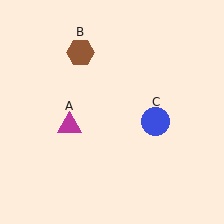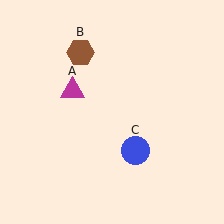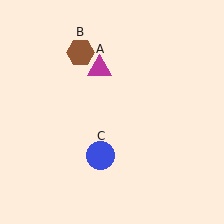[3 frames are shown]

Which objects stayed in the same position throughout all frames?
Brown hexagon (object B) remained stationary.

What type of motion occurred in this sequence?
The magenta triangle (object A), blue circle (object C) rotated clockwise around the center of the scene.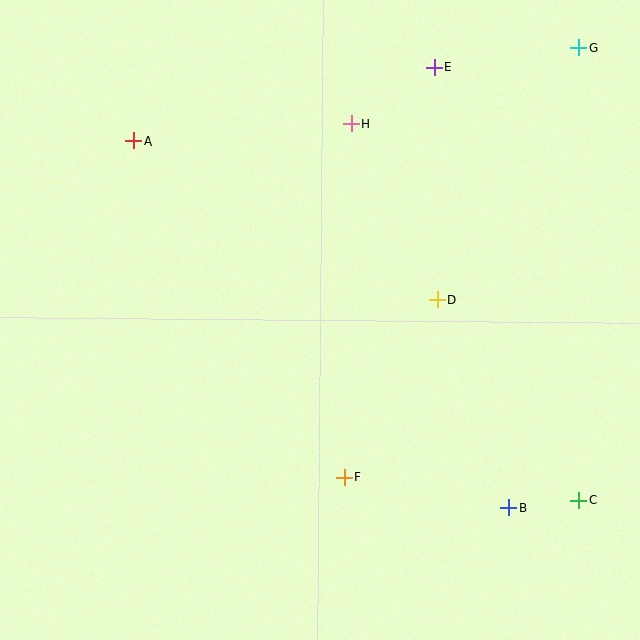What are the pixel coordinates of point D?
Point D is at (438, 300).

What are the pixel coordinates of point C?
Point C is at (579, 500).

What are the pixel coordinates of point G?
Point G is at (579, 48).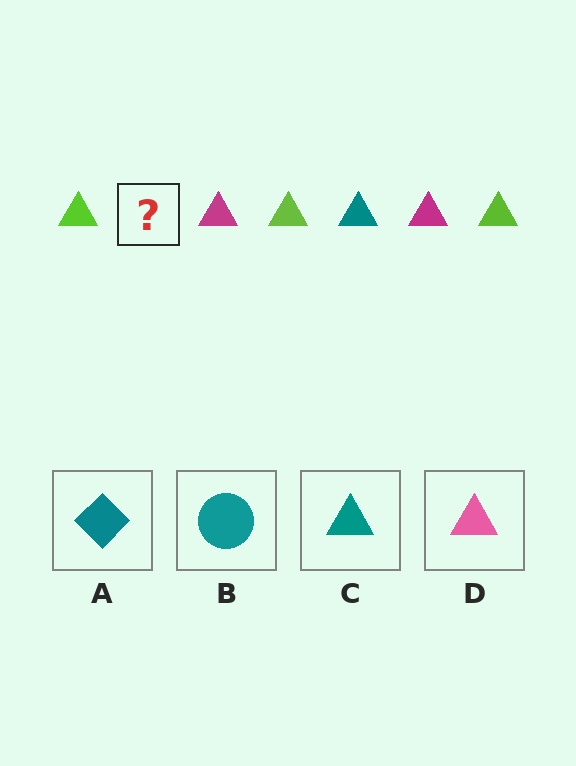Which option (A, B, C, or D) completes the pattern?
C.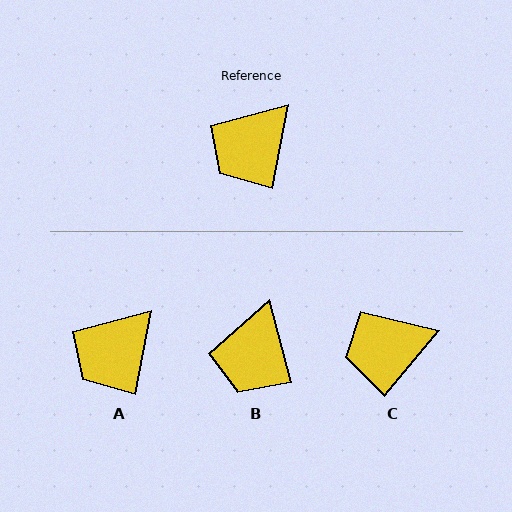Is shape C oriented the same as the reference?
No, it is off by about 29 degrees.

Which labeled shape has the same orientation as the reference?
A.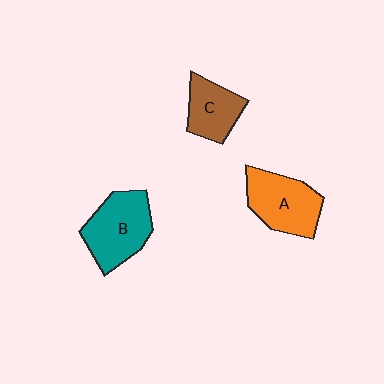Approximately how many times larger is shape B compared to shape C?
Approximately 1.5 times.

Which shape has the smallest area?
Shape C (brown).